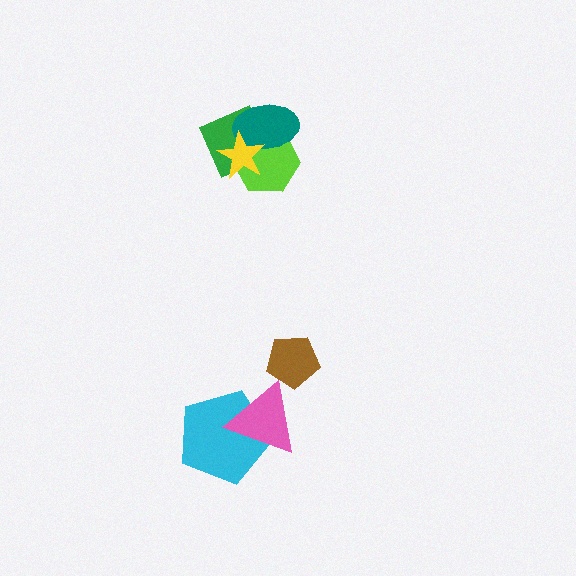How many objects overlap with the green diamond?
3 objects overlap with the green diamond.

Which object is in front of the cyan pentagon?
The pink triangle is in front of the cyan pentagon.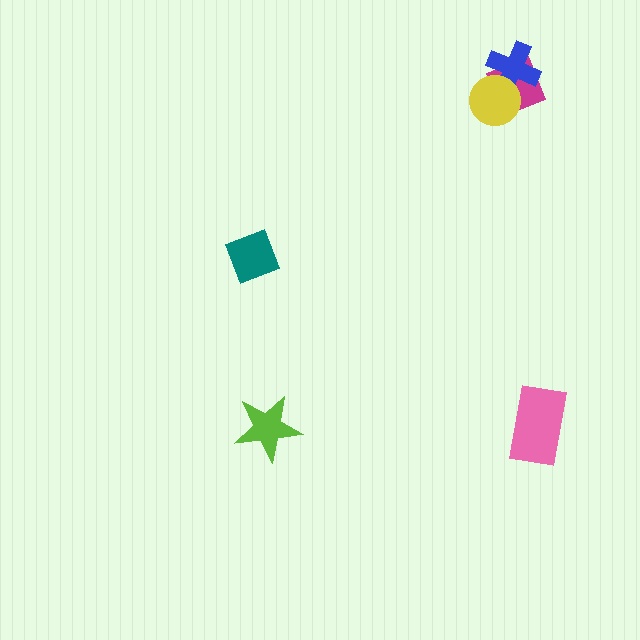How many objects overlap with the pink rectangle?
0 objects overlap with the pink rectangle.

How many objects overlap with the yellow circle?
2 objects overlap with the yellow circle.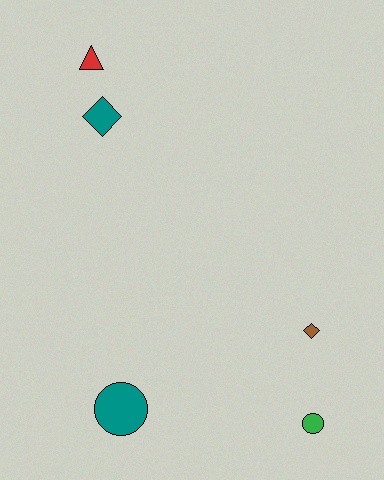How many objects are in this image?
There are 5 objects.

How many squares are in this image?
There are no squares.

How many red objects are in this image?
There is 1 red object.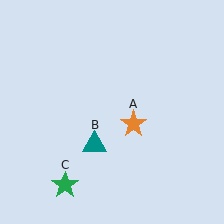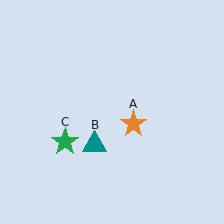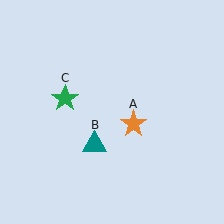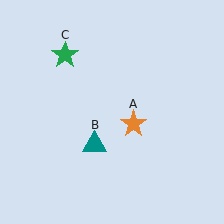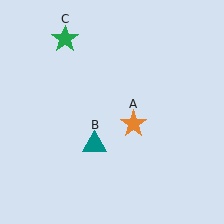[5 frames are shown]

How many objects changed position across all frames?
1 object changed position: green star (object C).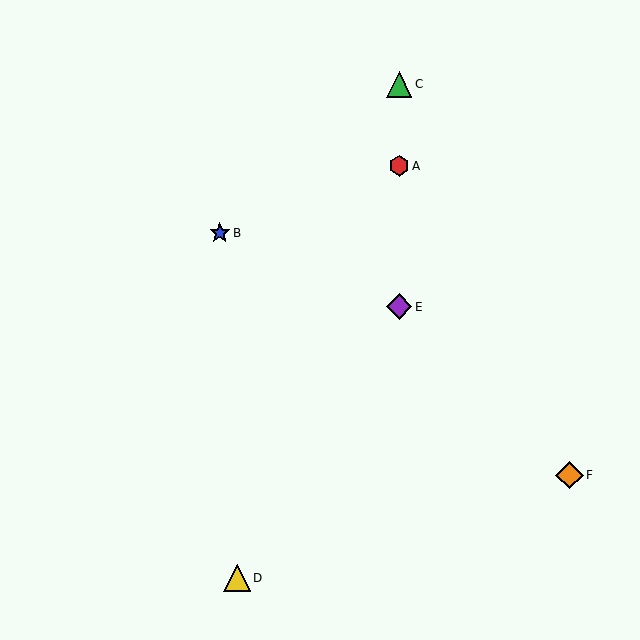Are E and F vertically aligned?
No, E is at x≈399 and F is at x≈569.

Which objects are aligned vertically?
Objects A, C, E are aligned vertically.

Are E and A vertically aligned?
Yes, both are at x≈399.